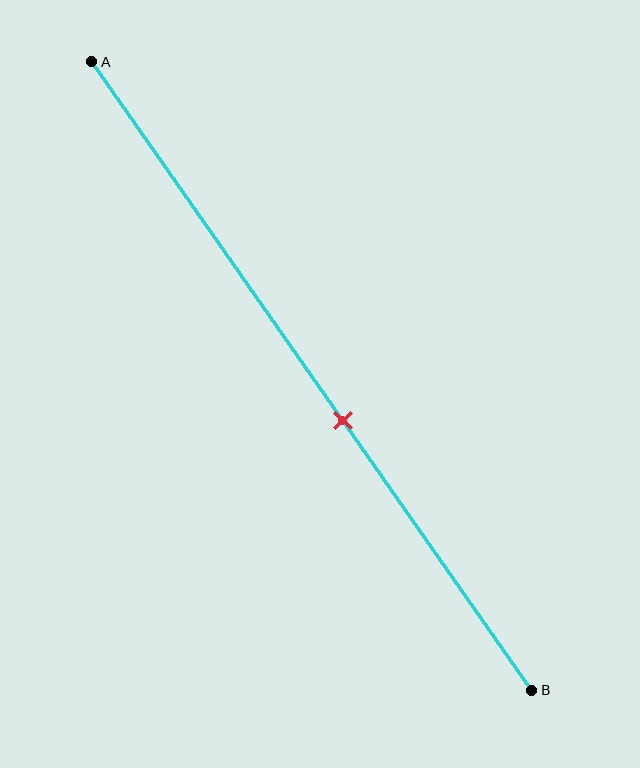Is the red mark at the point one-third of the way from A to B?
No, the mark is at about 55% from A, not at the 33% one-third point.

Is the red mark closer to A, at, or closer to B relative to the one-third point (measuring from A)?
The red mark is closer to point B than the one-third point of segment AB.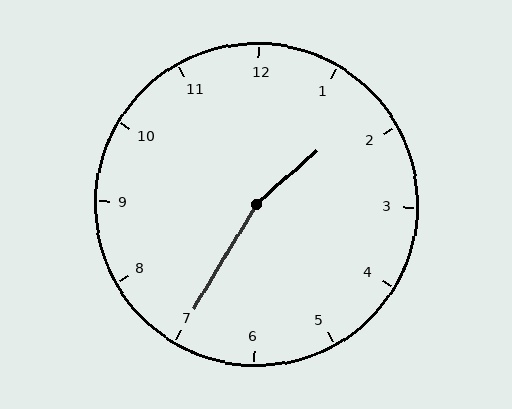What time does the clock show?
1:35.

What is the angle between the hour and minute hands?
Approximately 162 degrees.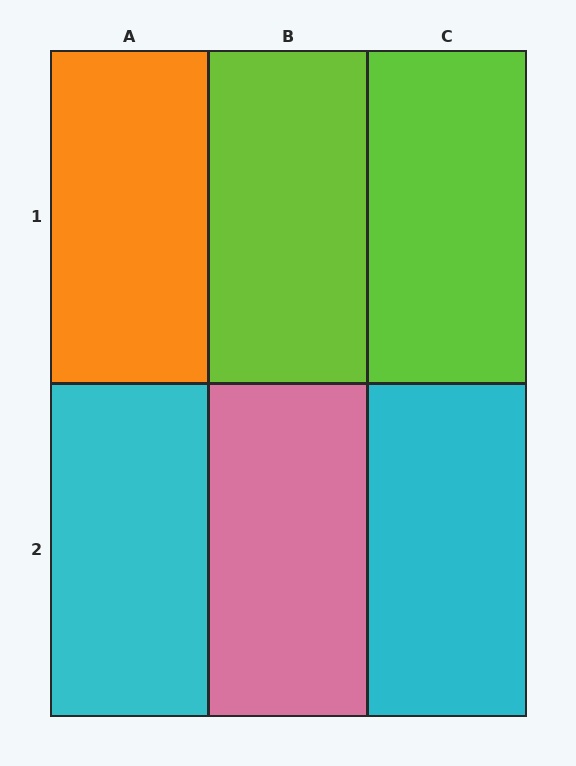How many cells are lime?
2 cells are lime.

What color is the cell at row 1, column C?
Lime.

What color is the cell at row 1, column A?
Orange.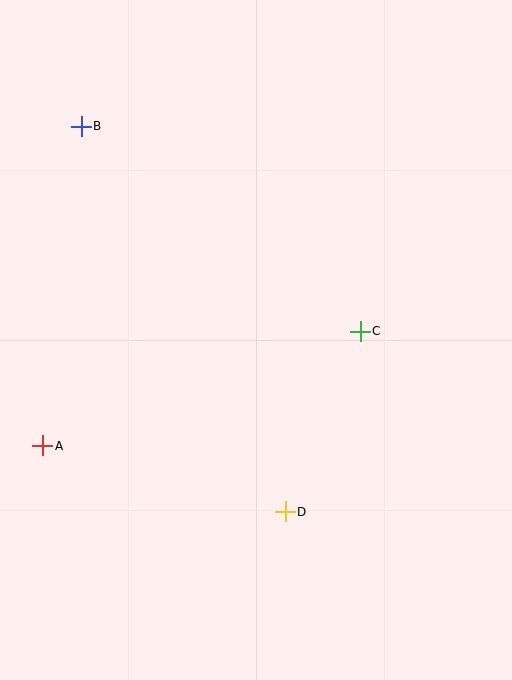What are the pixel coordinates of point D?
Point D is at (285, 512).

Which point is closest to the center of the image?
Point C at (360, 331) is closest to the center.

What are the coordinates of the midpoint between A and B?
The midpoint between A and B is at (62, 286).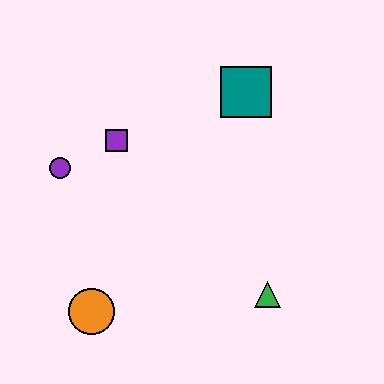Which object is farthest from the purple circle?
The green triangle is farthest from the purple circle.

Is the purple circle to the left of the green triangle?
Yes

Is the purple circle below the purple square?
Yes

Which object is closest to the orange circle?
The purple circle is closest to the orange circle.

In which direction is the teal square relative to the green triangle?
The teal square is above the green triangle.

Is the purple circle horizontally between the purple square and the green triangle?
No